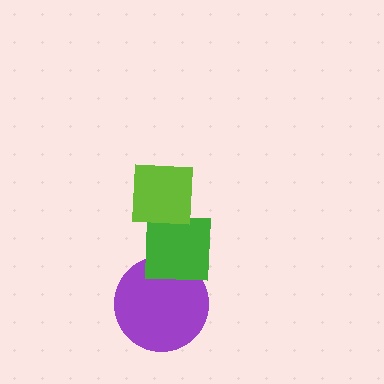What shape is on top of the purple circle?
The green square is on top of the purple circle.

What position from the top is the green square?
The green square is 2nd from the top.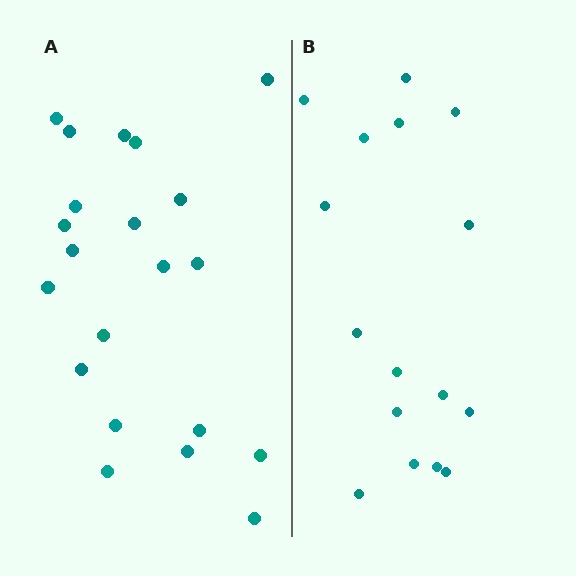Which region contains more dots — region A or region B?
Region A (the left region) has more dots.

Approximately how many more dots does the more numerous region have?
Region A has about 5 more dots than region B.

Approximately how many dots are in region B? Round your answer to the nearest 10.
About 20 dots. (The exact count is 16, which rounds to 20.)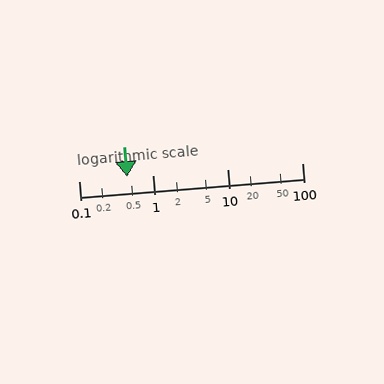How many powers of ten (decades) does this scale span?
The scale spans 3 decades, from 0.1 to 100.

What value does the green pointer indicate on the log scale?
The pointer indicates approximately 0.44.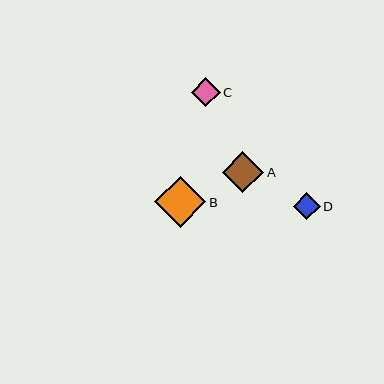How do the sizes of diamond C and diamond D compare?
Diamond C and diamond D are approximately the same size.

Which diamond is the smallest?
Diamond D is the smallest with a size of approximately 27 pixels.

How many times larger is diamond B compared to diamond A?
Diamond B is approximately 1.2 times the size of diamond A.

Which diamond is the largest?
Diamond B is the largest with a size of approximately 52 pixels.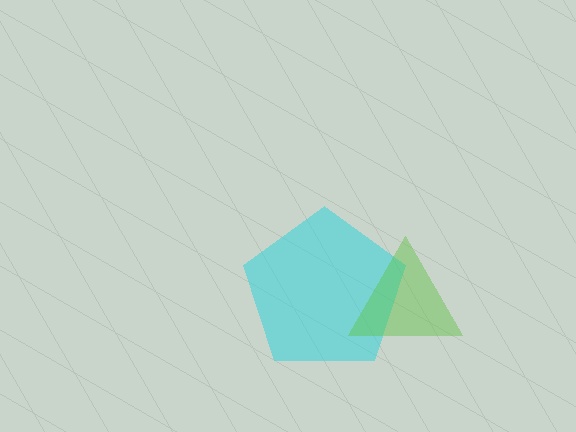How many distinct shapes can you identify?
There are 2 distinct shapes: a cyan pentagon, a lime triangle.